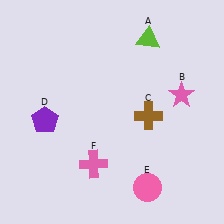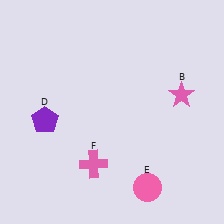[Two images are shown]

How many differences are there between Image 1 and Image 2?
There are 2 differences between the two images.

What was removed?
The brown cross (C), the lime triangle (A) were removed in Image 2.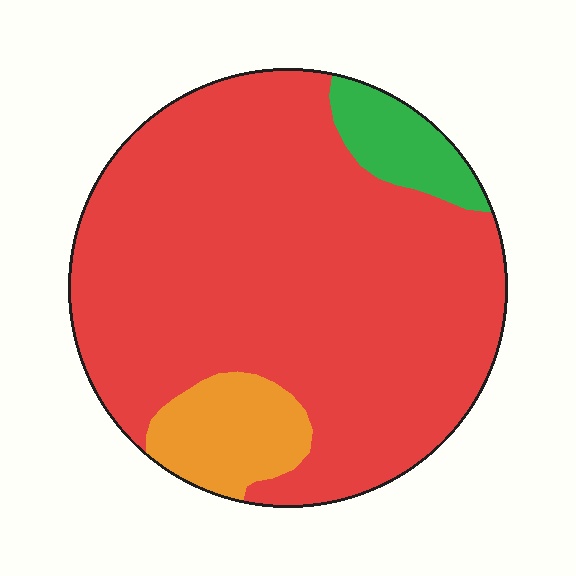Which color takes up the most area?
Red, at roughly 85%.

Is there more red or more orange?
Red.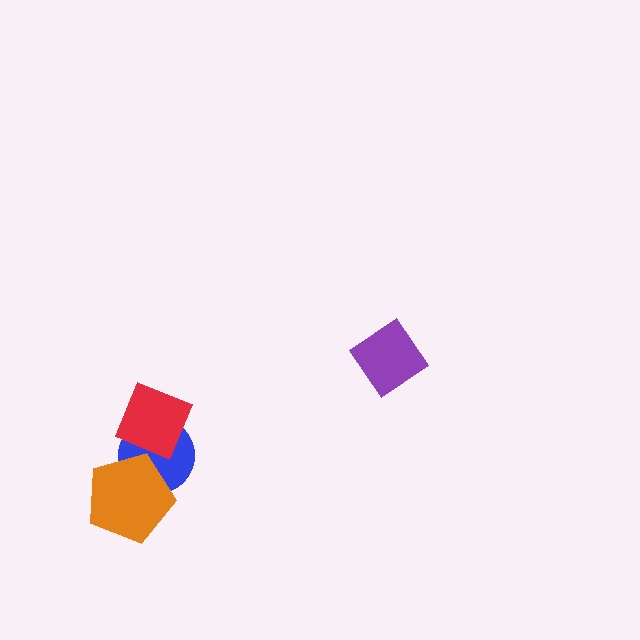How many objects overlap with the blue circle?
2 objects overlap with the blue circle.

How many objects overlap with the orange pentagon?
1 object overlaps with the orange pentagon.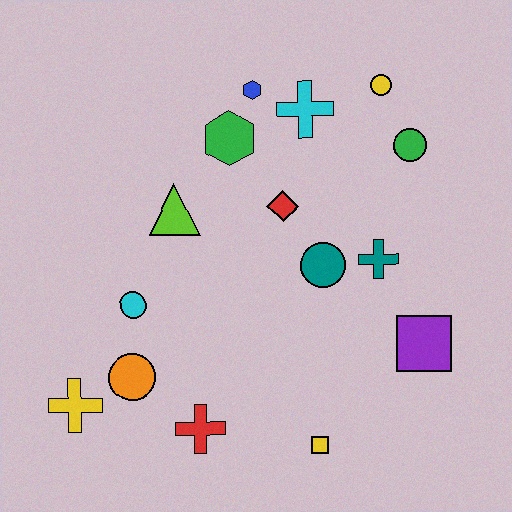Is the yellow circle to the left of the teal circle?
No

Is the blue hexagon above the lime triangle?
Yes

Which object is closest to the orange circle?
The yellow cross is closest to the orange circle.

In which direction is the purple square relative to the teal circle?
The purple square is to the right of the teal circle.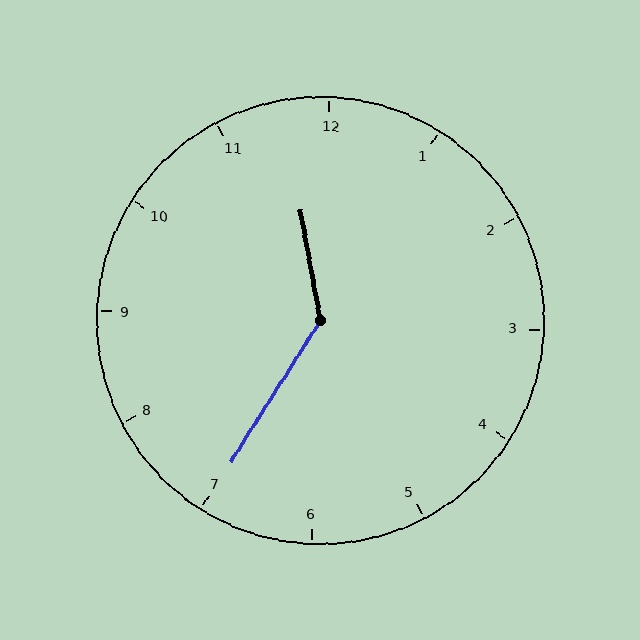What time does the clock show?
11:35.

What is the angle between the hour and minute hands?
Approximately 138 degrees.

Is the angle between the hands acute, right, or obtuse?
It is obtuse.